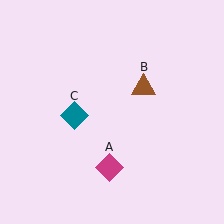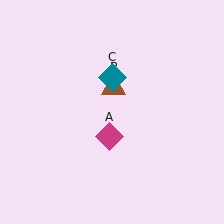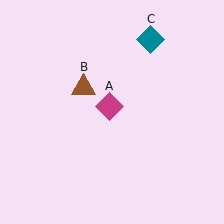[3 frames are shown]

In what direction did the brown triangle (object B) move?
The brown triangle (object B) moved left.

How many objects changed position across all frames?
3 objects changed position: magenta diamond (object A), brown triangle (object B), teal diamond (object C).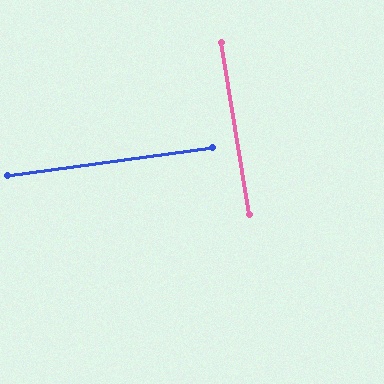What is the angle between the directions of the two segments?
Approximately 89 degrees.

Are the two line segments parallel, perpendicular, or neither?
Perpendicular — they meet at approximately 89°.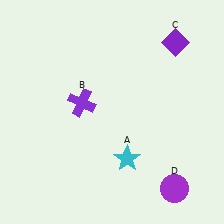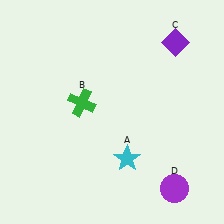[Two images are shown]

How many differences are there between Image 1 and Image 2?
There is 1 difference between the two images.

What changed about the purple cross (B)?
In Image 1, B is purple. In Image 2, it changed to green.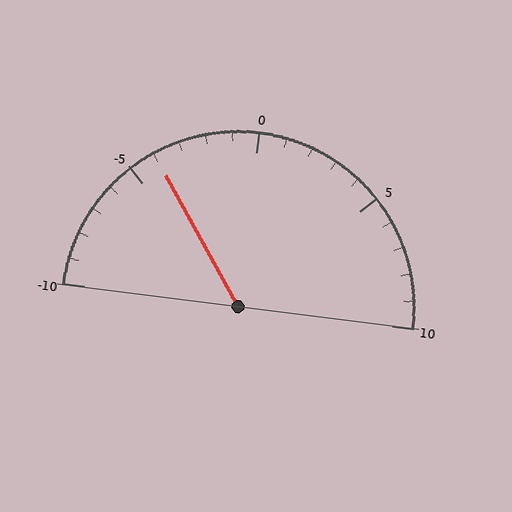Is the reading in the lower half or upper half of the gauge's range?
The reading is in the lower half of the range (-10 to 10).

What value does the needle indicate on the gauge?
The needle indicates approximately -4.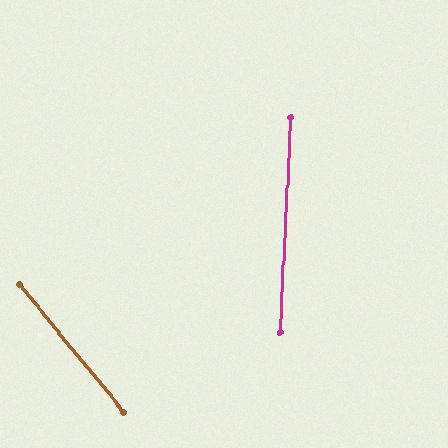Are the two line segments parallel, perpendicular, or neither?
Neither parallel nor perpendicular — they differ by about 42°.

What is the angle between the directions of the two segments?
Approximately 42 degrees.